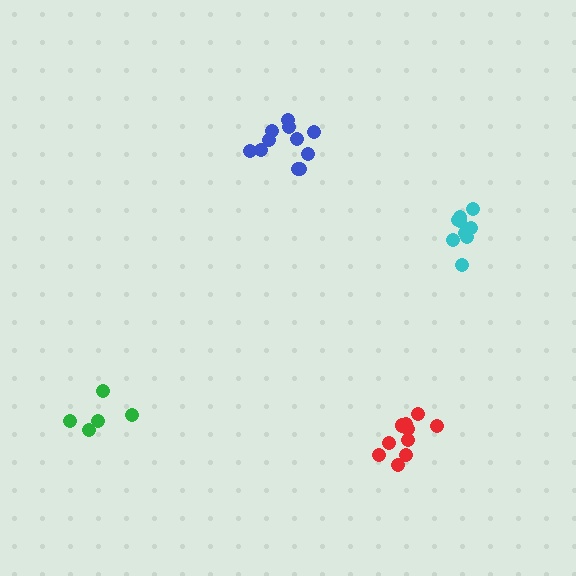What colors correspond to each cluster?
The clusters are colored: cyan, blue, red, green.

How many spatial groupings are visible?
There are 4 spatial groupings.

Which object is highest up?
The blue cluster is topmost.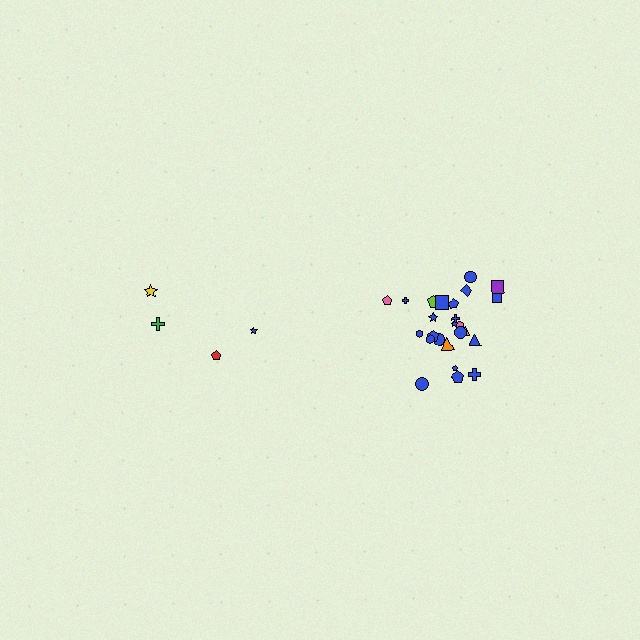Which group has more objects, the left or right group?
The right group.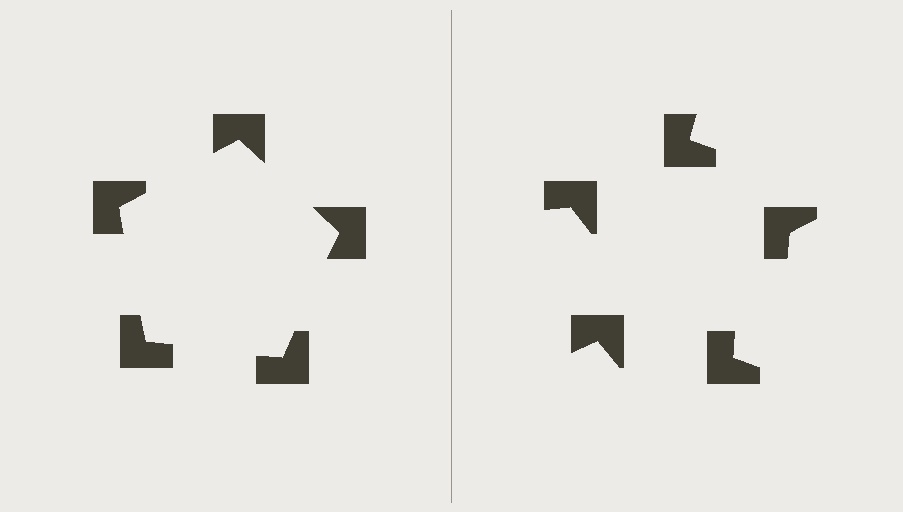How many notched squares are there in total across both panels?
10 — 5 on each side.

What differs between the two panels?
The notched squares are positioned identically on both sides; only the wedge orientations differ. On the left they align to a pentagon; on the right they are misaligned.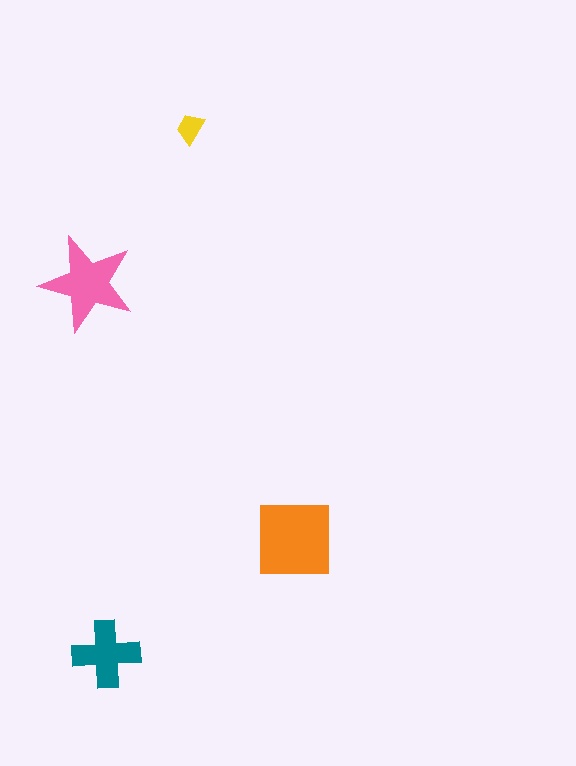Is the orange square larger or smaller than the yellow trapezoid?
Larger.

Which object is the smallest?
The yellow trapezoid.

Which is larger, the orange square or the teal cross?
The orange square.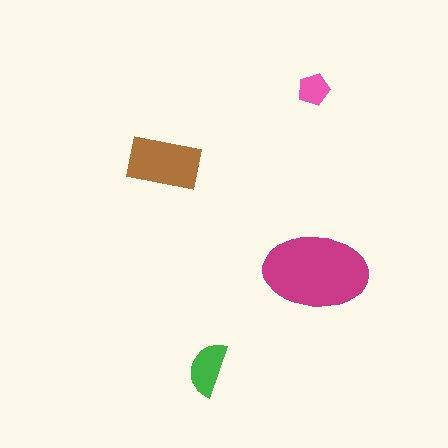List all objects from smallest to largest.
The pink pentagon, the green semicircle, the brown rectangle, the magenta ellipse.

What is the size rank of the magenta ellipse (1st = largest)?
1st.